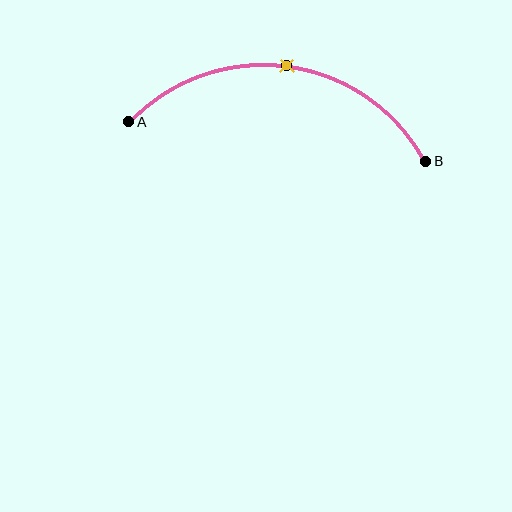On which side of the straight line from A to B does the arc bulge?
The arc bulges above the straight line connecting A and B.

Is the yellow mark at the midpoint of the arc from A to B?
Yes. The yellow mark lies on the arc at equal arc-length from both A and B — it is the arc midpoint.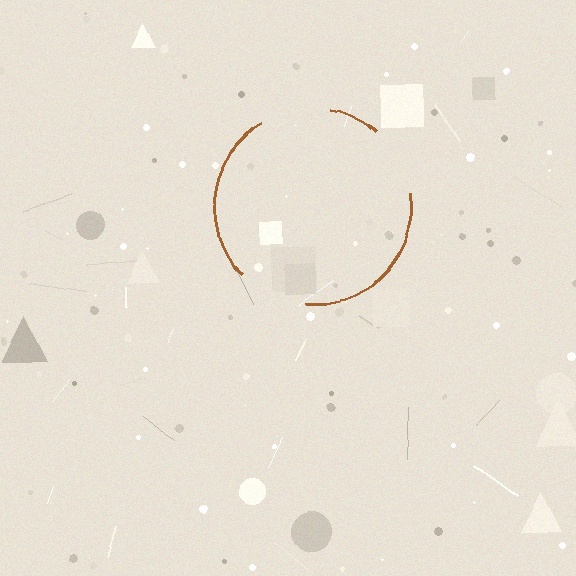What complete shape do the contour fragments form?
The contour fragments form a circle.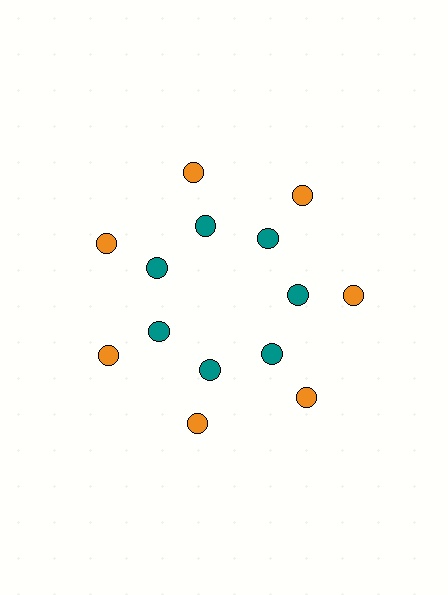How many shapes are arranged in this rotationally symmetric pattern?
There are 14 shapes, arranged in 7 groups of 2.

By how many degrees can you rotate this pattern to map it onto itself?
The pattern maps onto itself every 51 degrees of rotation.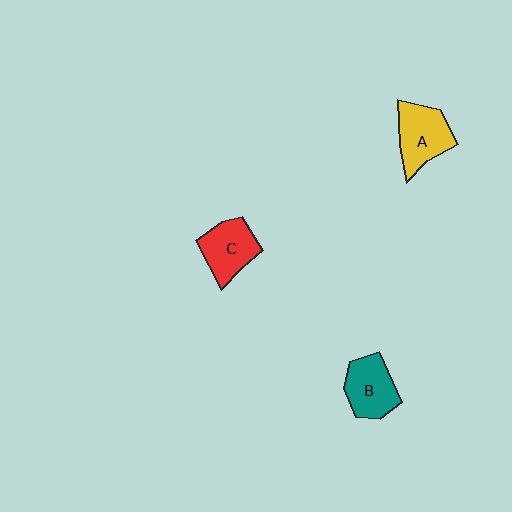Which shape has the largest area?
Shape A (yellow).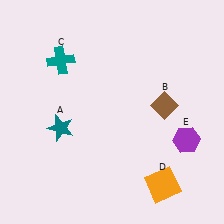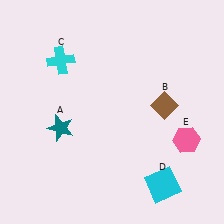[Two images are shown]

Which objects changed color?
C changed from teal to cyan. D changed from orange to cyan. E changed from purple to pink.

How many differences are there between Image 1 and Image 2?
There are 3 differences between the two images.